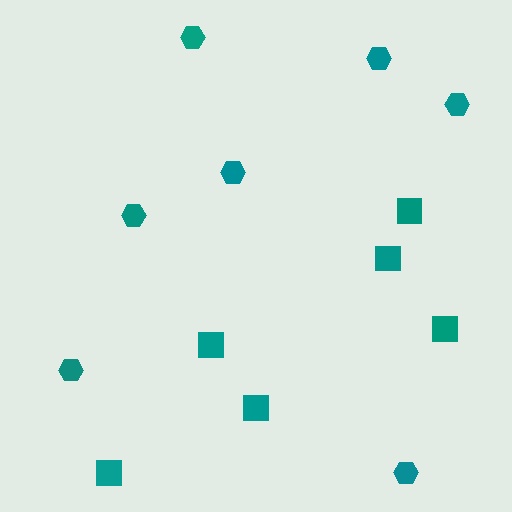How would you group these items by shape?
There are 2 groups: one group of hexagons (7) and one group of squares (6).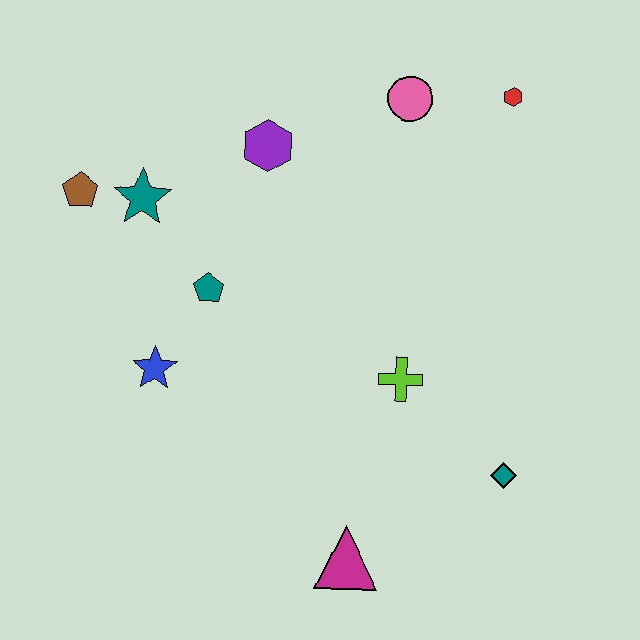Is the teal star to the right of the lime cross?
No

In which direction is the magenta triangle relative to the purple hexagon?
The magenta triangle is below the purple hexagon.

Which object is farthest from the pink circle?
The magenta triangle is farthest from the pink circle.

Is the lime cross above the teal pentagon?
No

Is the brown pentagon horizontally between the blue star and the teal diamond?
No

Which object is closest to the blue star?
The teal pentagon is closest to the blue star.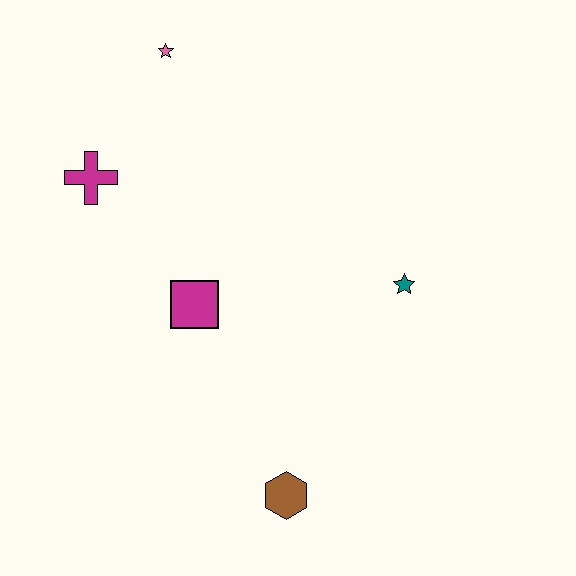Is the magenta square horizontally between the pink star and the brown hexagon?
Yes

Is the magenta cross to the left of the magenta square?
Yes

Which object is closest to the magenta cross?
The pink star is closest to the magenta cross.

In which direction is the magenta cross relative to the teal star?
The magenta cross is to the left of the teal star.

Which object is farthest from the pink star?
The brown hexagon is farthest from the pink star.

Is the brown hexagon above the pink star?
No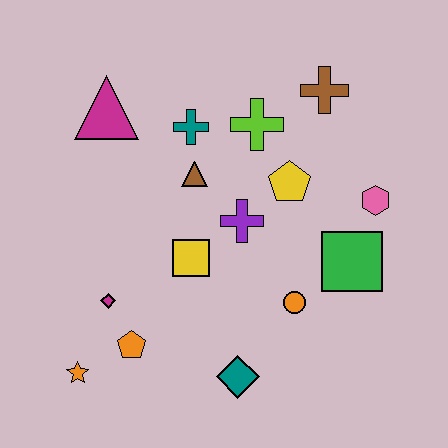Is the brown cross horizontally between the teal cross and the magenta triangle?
No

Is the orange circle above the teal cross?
No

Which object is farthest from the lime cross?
The orange star is farthest from the lime cross.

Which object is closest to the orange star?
The orange pentagon is closest to the orange star.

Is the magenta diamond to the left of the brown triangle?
Yes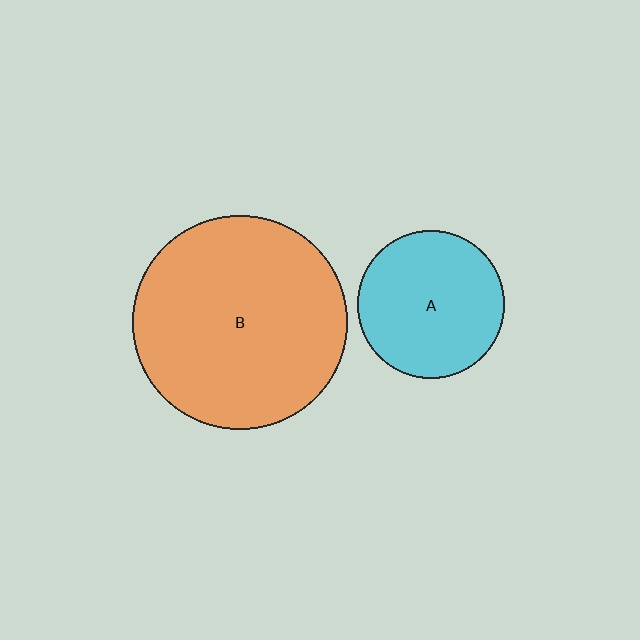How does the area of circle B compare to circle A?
Approximately 2.1 times.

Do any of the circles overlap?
No, none of the circles overlap.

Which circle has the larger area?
Circle B (orange).